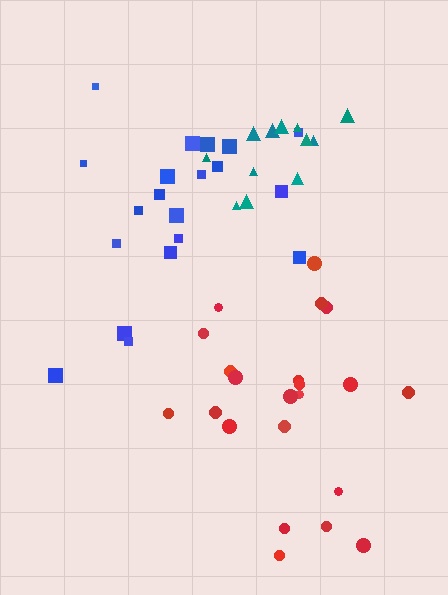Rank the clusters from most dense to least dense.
teal, blue, red.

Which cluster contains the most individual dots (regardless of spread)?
Red (22).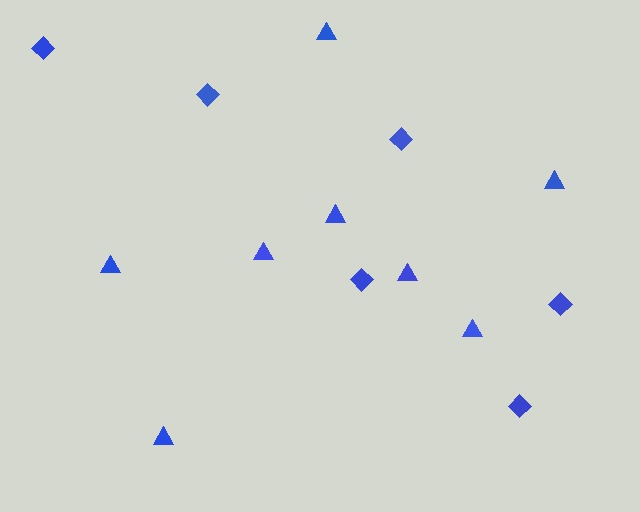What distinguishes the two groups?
There are 2 groups: one group of diamonds (6) and one group of triangles (8).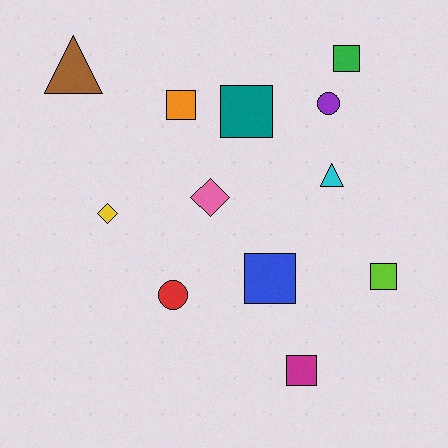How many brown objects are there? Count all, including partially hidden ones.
There is 1 brown object.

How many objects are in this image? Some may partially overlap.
There are 12 objects.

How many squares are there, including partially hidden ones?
There are 6 squares.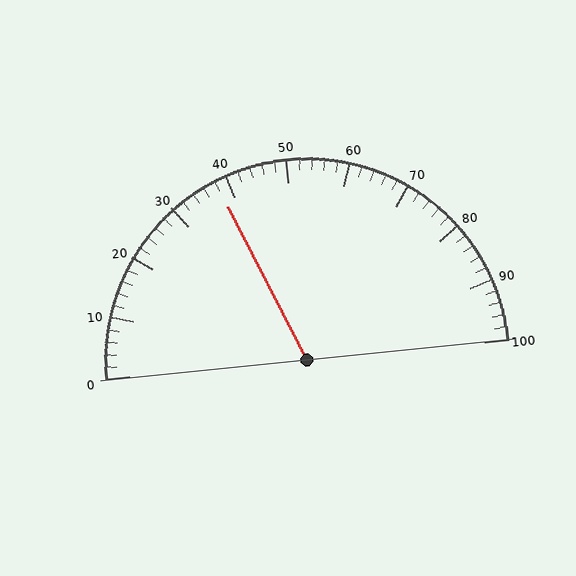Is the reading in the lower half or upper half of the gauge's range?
The reading is in the lower half of the range (0 to 100).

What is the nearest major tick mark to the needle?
The nearest major tick mark is 40.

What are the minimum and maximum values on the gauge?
The gauge ranges from 0 to 100.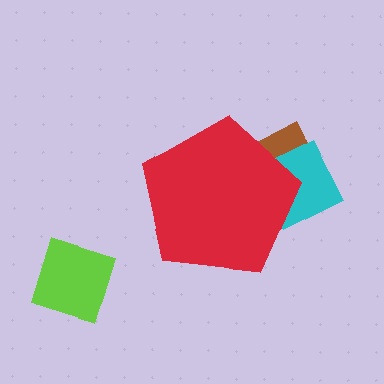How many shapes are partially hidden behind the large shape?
2 shapes are partially hidden.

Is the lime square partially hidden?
No, the lime square is fully visible.